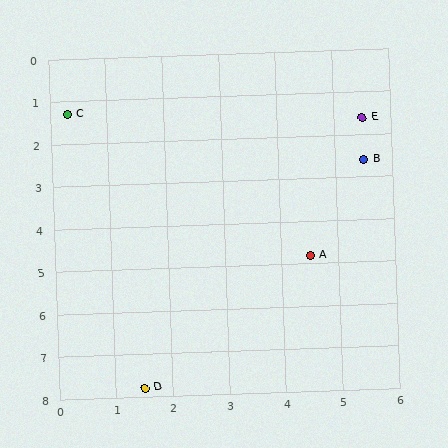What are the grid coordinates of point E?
Point E is at approximately (5.5, 1.6).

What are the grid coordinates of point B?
Point B is at approximately (5.5, 2.6).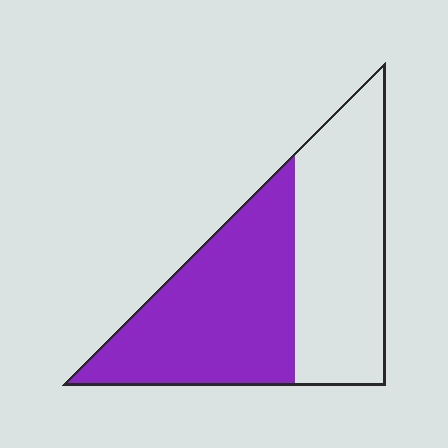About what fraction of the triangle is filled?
About one half (1/2).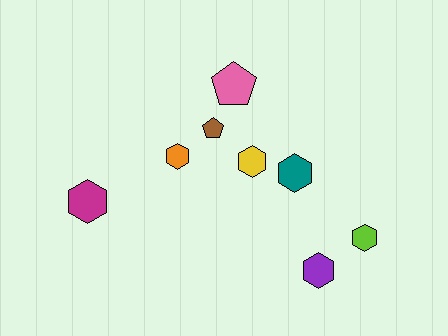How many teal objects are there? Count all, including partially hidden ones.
There is 1 teal object.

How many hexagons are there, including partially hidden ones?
There are 6 hexagons.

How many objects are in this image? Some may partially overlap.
There are 8 objects.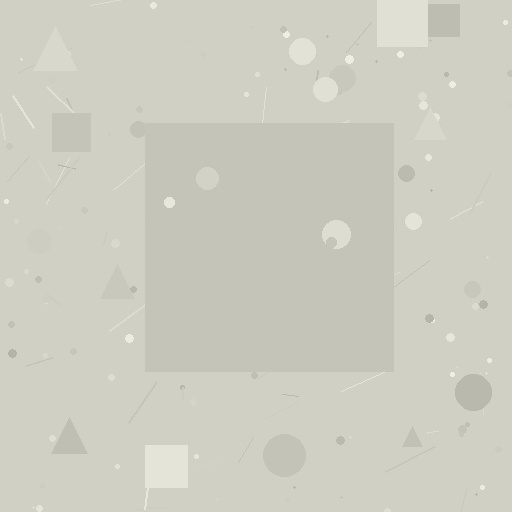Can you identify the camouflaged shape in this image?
The camouflaged shape is a square.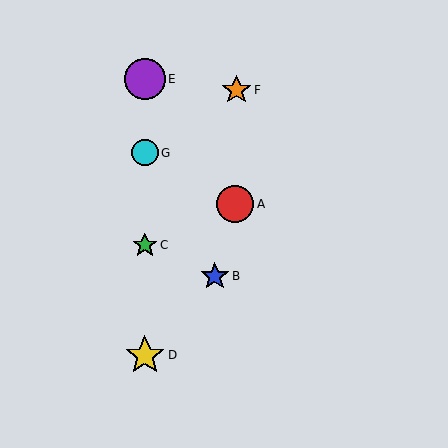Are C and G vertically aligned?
Yes, both are at x≈145.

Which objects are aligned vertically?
Objects C, D, E, G are aligned vertically.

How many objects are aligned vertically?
4 objects (C, D, E, G) are aligned vertically.